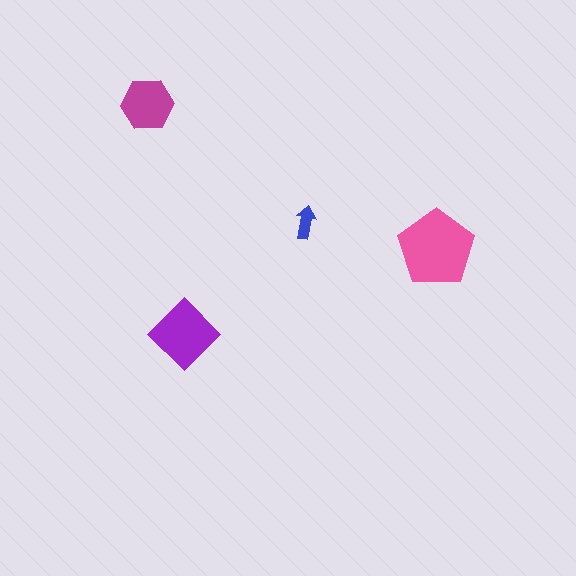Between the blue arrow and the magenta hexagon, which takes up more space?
The magenta hexagon.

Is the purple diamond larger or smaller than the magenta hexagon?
Larger.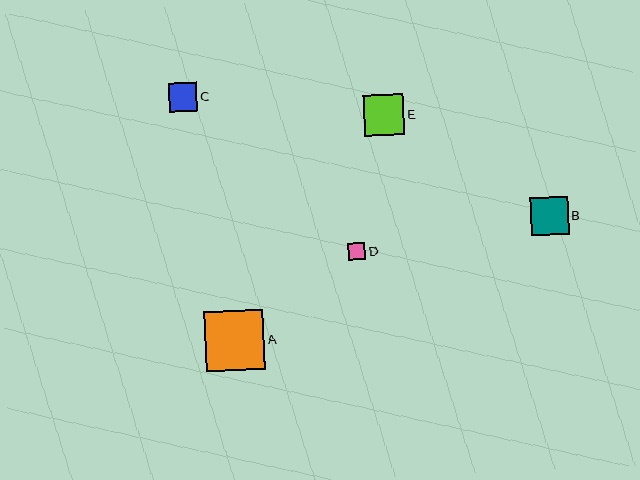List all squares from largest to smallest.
From largest to smallest: A, E, B, C, D.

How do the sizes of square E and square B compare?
Square E and square B are approximately the same size.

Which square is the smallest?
Square D is the smallest with a size of approximately 17 pixels.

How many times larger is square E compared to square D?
Square E is approximately 2.4 times the size of square D.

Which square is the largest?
Square A is the largest with a size of approximately 60 pixels.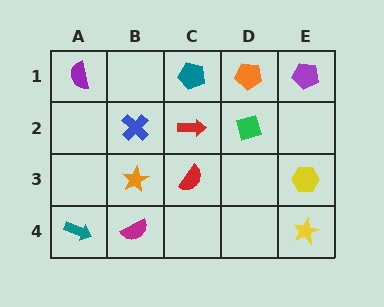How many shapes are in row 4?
3 shapes.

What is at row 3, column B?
An orange star.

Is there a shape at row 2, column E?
No, that cell is empty.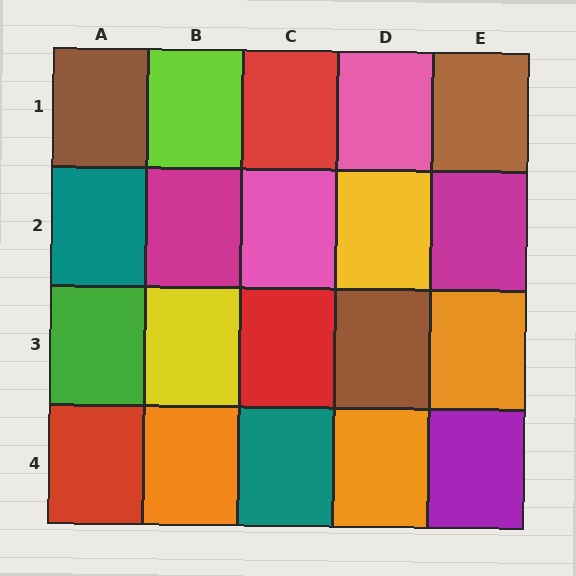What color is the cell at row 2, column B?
Magenta.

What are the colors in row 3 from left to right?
Green, yellow, red, brown, orange.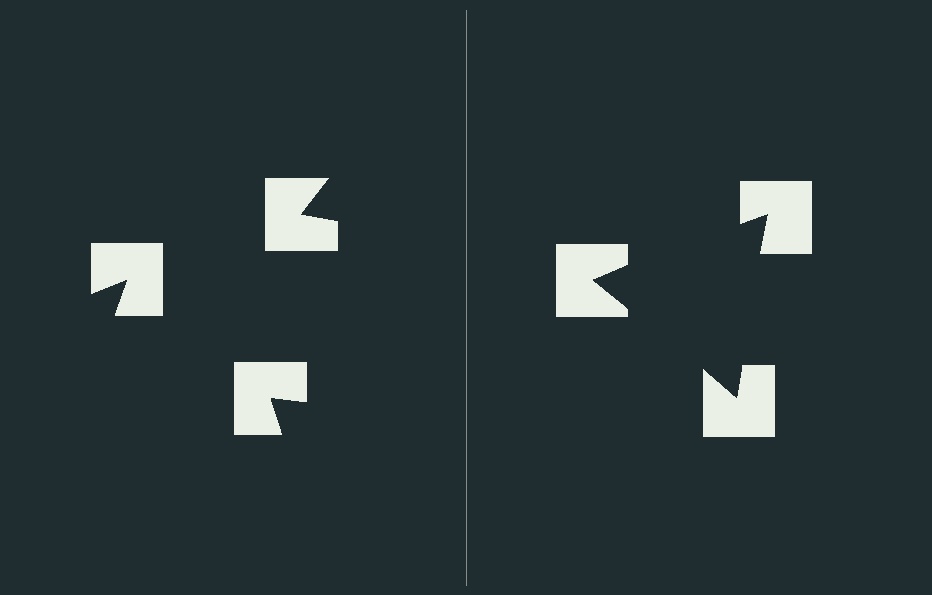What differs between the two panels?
The notched squares are positioned identically on both sides; only the wedge orientations differ. On the right they align to a triangle; on the left they are misaligned.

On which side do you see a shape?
An illusory triangle appears on the right side. On the left side the wedge cuts are rotated, so no coherent shape forms.